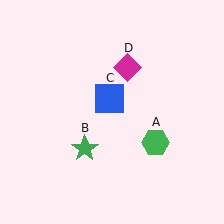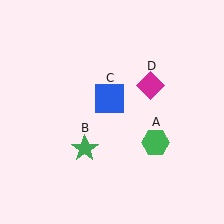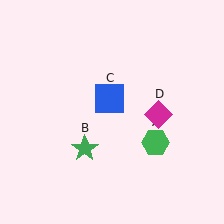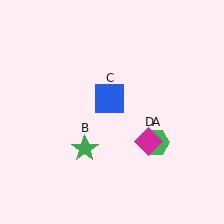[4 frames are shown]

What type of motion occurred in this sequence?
The magenta diamond (object D) rotated clockwise around the center of the scene.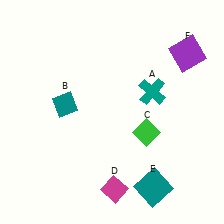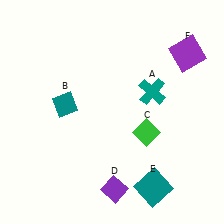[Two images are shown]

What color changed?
The diamond (D) changed from magenta in Image 1 to purple in Image 2.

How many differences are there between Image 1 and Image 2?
There is 1 difference between the two images.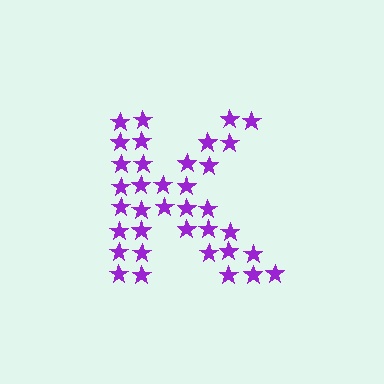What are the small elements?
The small elements are stars.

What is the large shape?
The large shape is the letter K.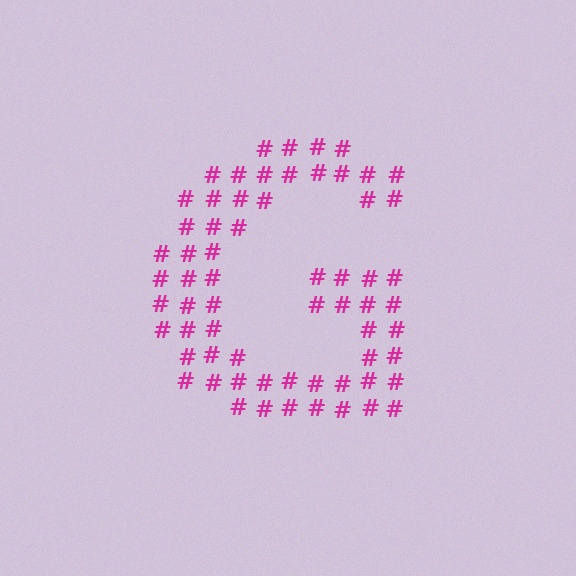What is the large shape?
The large shape is the letter G.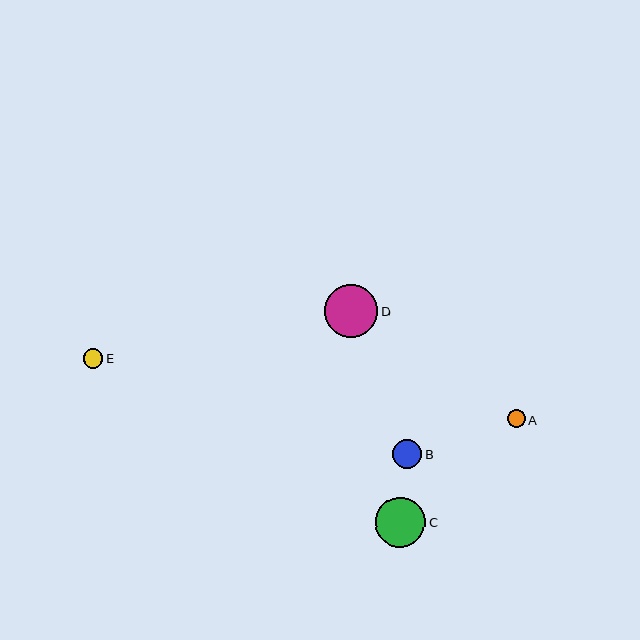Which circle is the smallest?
Circle A is the smallest with a size of approximately 18 pixels.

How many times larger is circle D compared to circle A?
Circle D is approximately 2.9 times the size of circle A.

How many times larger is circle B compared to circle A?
Circle B is approximately 1.6 times the size of circle A.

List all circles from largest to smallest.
From largest to smallest: D, C, B, E, A.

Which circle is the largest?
Circle D is the largest with a size of approximately 54 pixels.